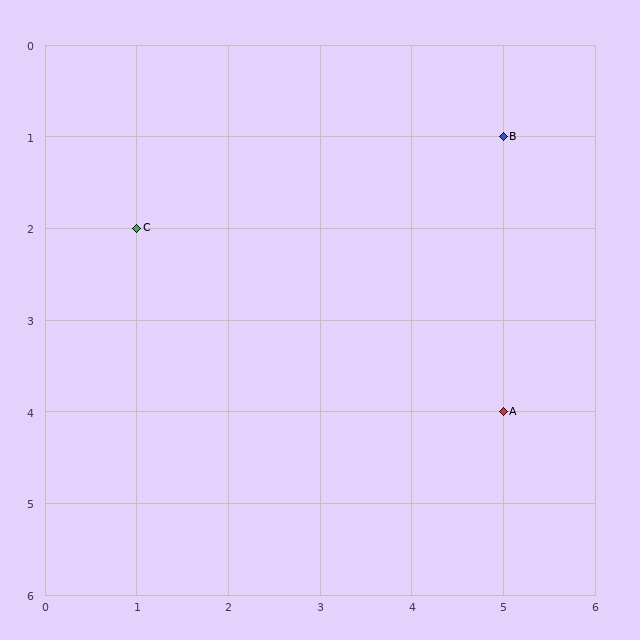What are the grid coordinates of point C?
Point C is at grid coordinates (1, 2).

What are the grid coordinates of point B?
Point B is at grid coordinates (5, 1).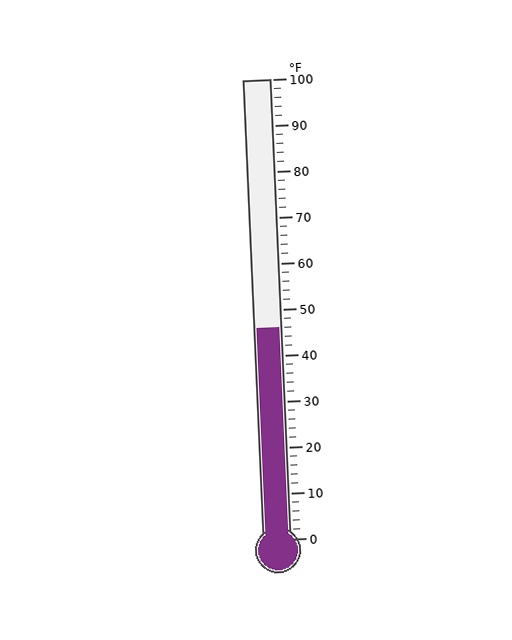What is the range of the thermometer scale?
The thermometer scale ranges from 0°F to 100°F.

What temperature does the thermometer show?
The thermometer shows approximately 46°F.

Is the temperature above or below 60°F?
The temperature is below 60°F.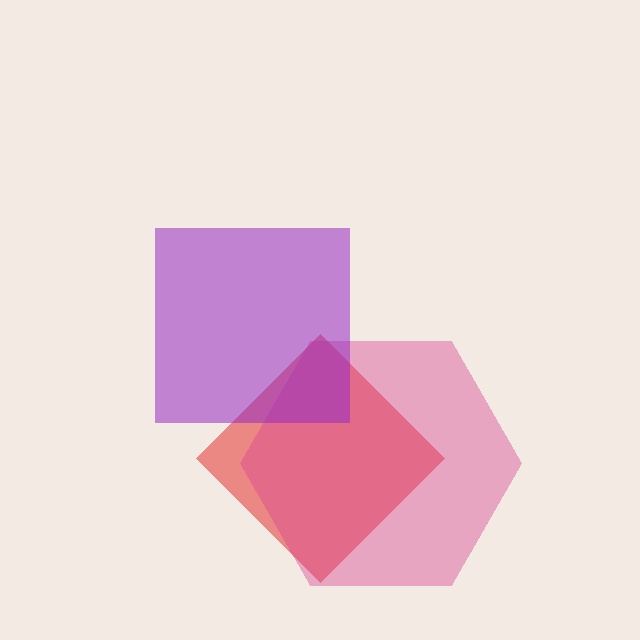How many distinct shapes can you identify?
There are 3 distinct shapes: a red diamond, a magenta hexagon, a purple square.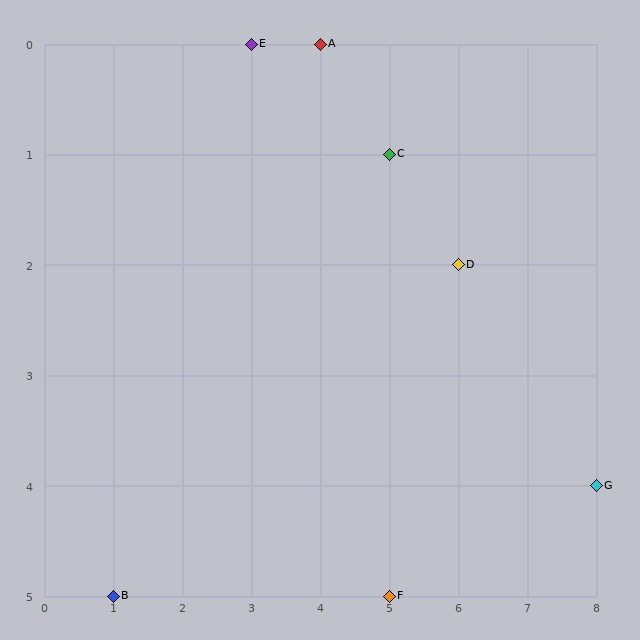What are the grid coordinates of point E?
Point E is at grid coordinates (3, 0).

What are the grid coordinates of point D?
Point D is at grid coordinates (6, 2).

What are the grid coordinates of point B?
Point B is at grid coordinates (1, 5).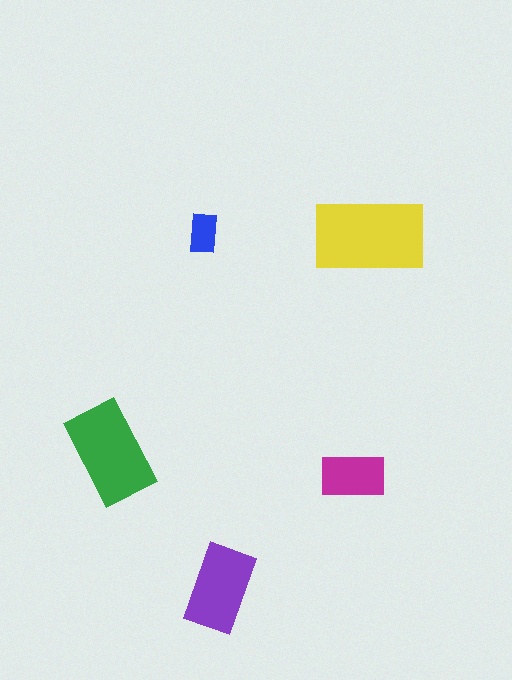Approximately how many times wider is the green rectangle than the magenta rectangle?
About 1.5 times wider.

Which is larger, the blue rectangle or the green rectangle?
The green one.